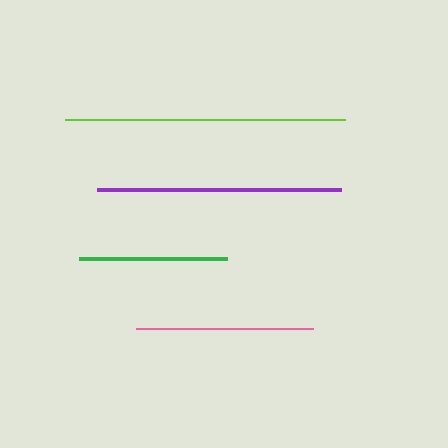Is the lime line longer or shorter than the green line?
The lime line is longer than the green line.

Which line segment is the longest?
The lime line is the longest at approximately 280 pixels.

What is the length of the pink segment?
The pink segment is approximately 177 pixels long.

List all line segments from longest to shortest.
From longest to shortest: lime, purple, pink, green.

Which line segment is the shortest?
The green line is the shortest at approximately 148 pixels.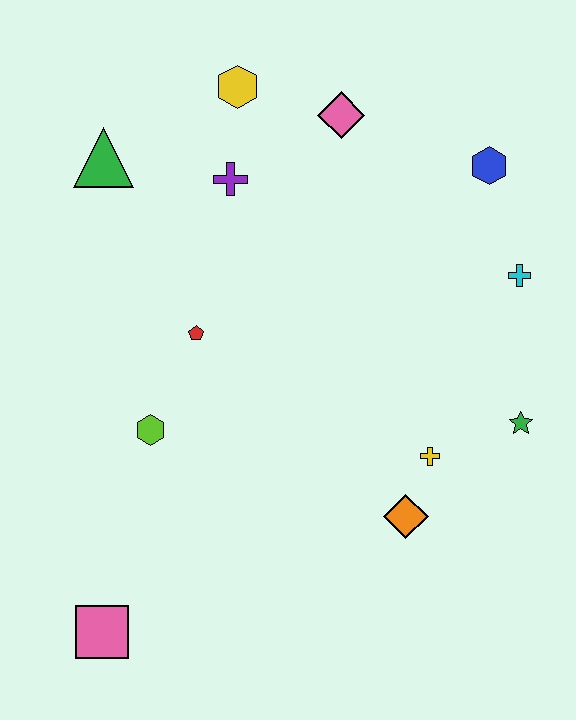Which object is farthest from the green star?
The green triangle is farthest from the green star.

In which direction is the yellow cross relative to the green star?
The yellow cross is to the left of the green star.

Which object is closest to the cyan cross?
The blue hexagon is closest to the cyan cross.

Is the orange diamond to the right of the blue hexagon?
No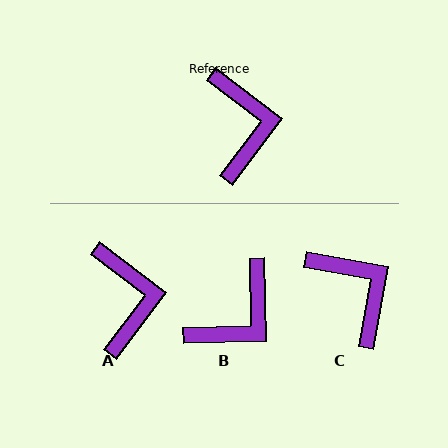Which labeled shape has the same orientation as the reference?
A.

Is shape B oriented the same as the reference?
No, it is off by about 52 degrees.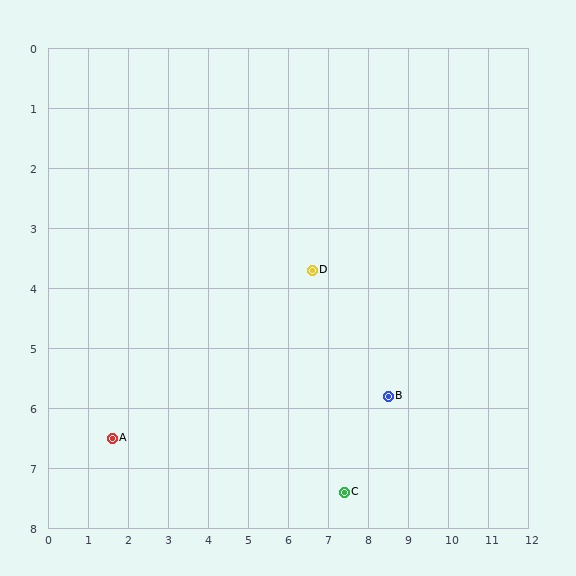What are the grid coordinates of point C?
Point C is at approximately (7.4, 7.4).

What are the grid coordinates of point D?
Point D is at approximately (6.6, 3.7).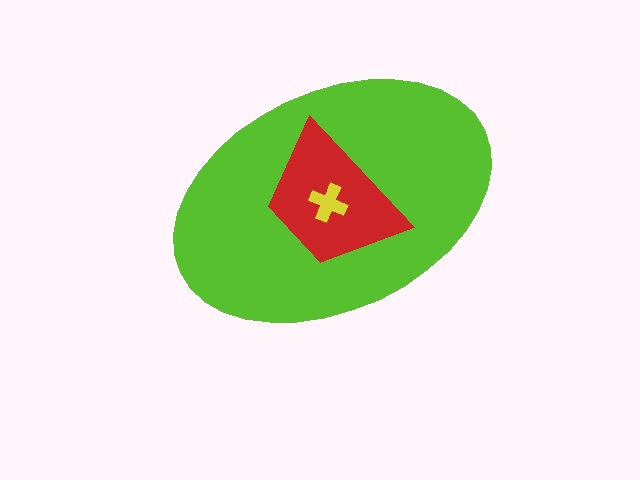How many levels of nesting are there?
3.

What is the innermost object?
The yellow cross.